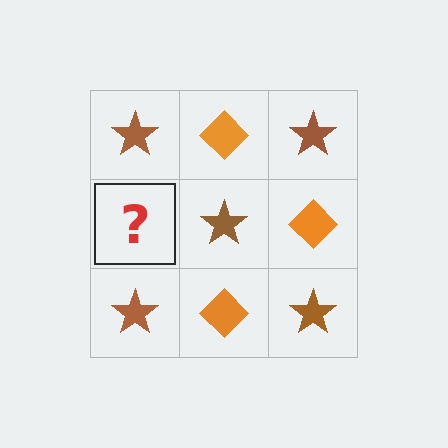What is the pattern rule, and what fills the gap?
The rule is that it alternates brown star and orange diamond in a checkerboard pattern. The gap should be filled with an orange diamond.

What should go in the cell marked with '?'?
The missing cell should contain an orange diamond.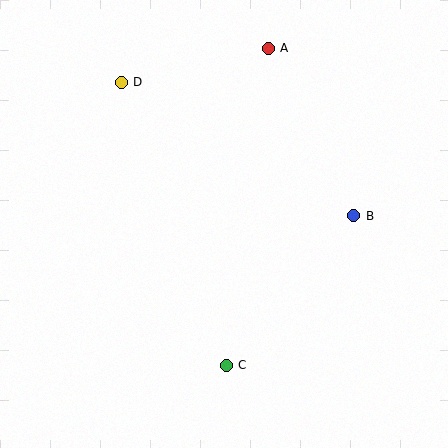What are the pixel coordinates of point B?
Point B is at (354, 216).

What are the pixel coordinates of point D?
Point D is at (121, 82).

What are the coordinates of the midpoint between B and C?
The midpoint between B and C is at (290, 290).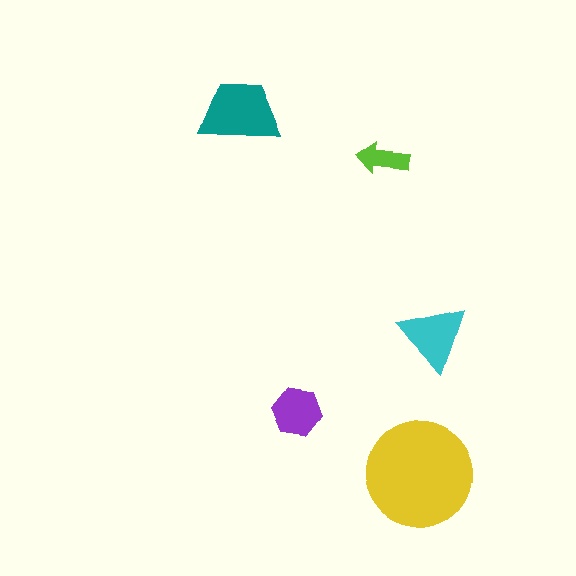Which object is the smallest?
The lime arrow.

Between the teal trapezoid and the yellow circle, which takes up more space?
The yellow circle.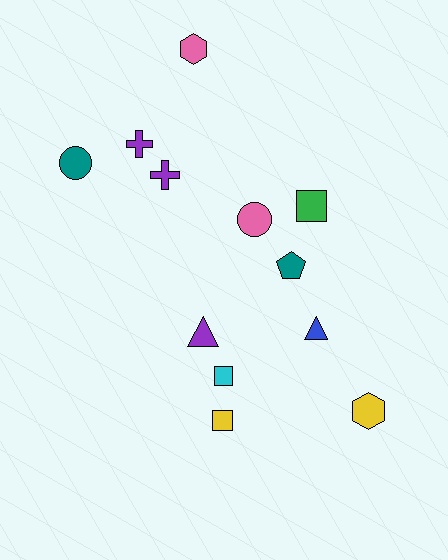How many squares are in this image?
There are 3 squares.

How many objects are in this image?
There are 12 objects.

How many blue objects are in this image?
There is 1 blue object.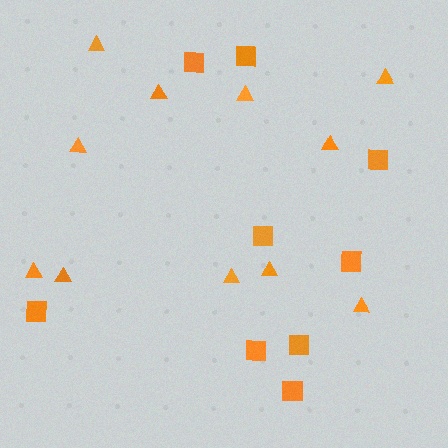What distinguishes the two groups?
There are 2 groups: one group of squares (9) and one group of triangles (11).